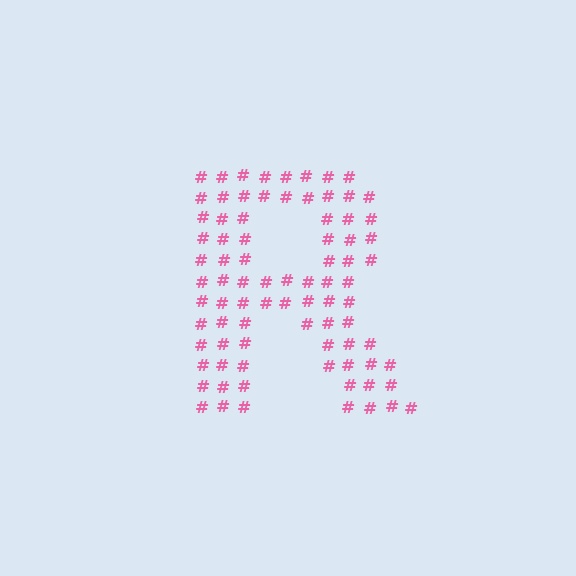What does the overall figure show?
The overall figure shows the letter R.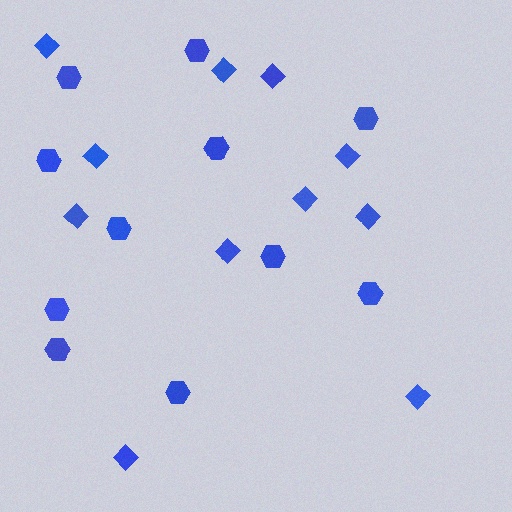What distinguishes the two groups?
There are 2 groups: one group of hexagons (11) and one group of diamonds (11).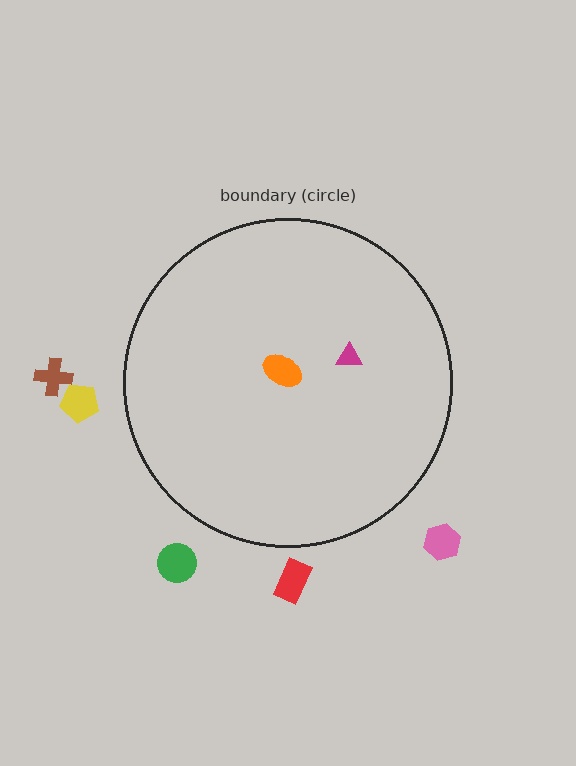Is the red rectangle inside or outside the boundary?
Outside.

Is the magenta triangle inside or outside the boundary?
Inside.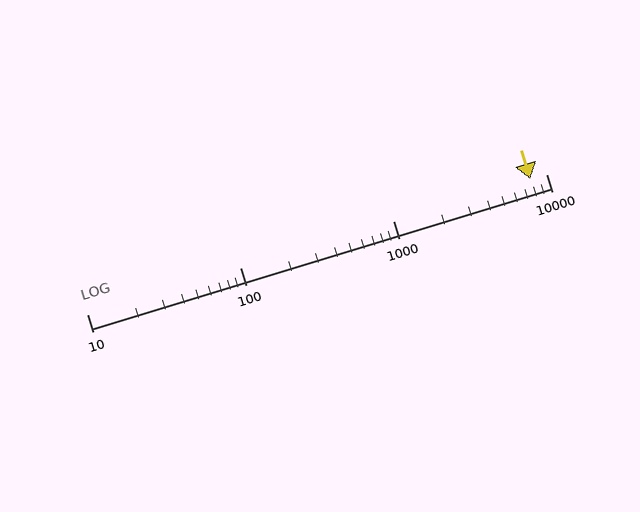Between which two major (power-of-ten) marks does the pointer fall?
The pointer is between 1000 and 10000.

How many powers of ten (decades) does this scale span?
The scale spans 3 decades, from 10 to 10000.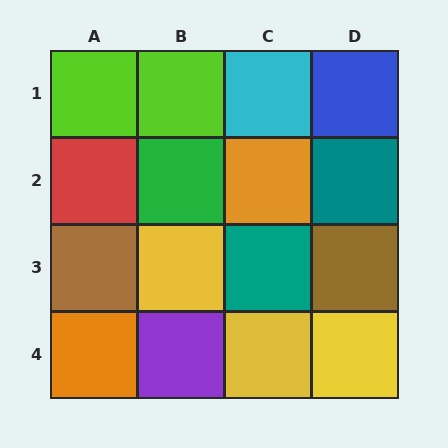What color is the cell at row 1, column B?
Lime.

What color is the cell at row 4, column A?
Orange.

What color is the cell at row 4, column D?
Yellow.